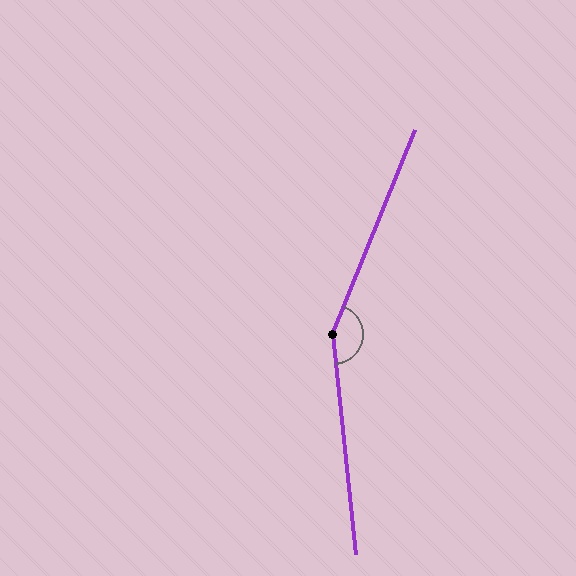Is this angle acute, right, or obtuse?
It is obtuse.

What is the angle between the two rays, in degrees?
Approximately 152 degrees.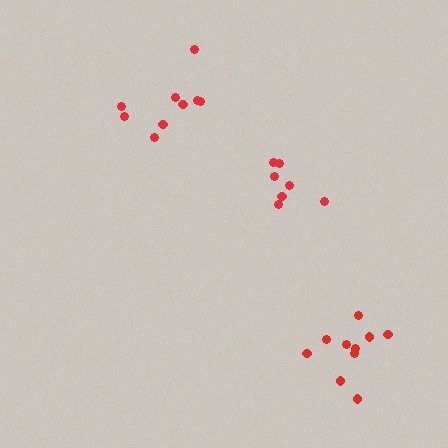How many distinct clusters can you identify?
There are 3 distinct clusters.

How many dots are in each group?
Group 1: 10 dots, Group 2: 7 dots, Group 3: 9 dots (26 total).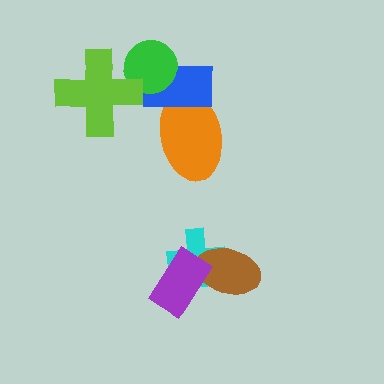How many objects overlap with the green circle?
2 objects overlap with the green circle.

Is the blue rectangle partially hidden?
Yes, it is partially covered by another shape.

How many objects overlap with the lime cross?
1 object overlaps with the lime cross.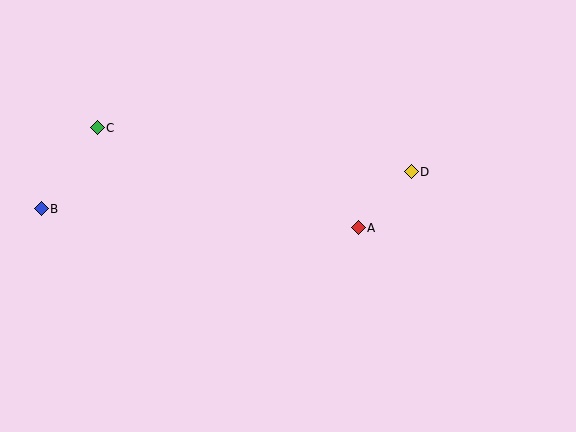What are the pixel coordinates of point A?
Point A is at (358, 228).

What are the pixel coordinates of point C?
Point C is at (97, 128).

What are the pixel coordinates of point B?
Point B is at (41, 209).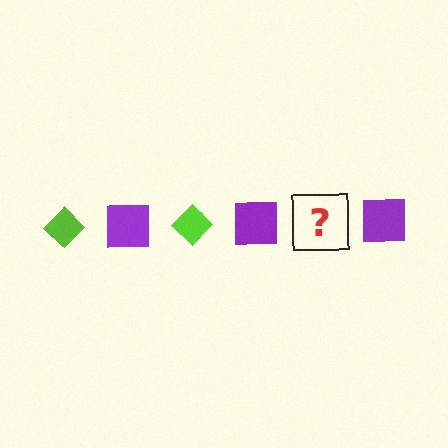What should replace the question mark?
The question mark should be replaced with a lime diamond.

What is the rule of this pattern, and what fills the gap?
The rule is that the pattern alternates between lime diamond and purple square. The gap should be filled with a lime diamond.